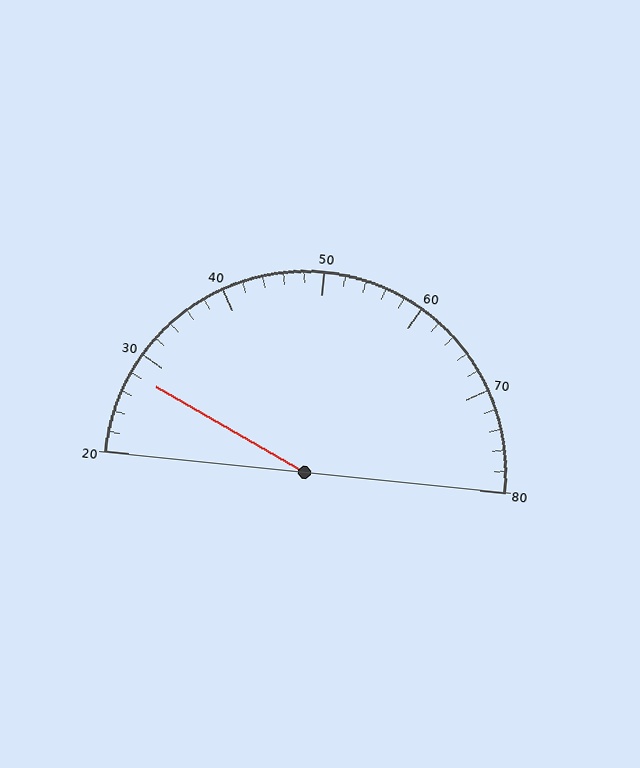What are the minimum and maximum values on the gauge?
The gauge ranges from 20 to 80.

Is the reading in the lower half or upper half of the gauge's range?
The reading is in the lower half of the range (20 to 80).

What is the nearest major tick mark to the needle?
The nearest major tick mark is 30.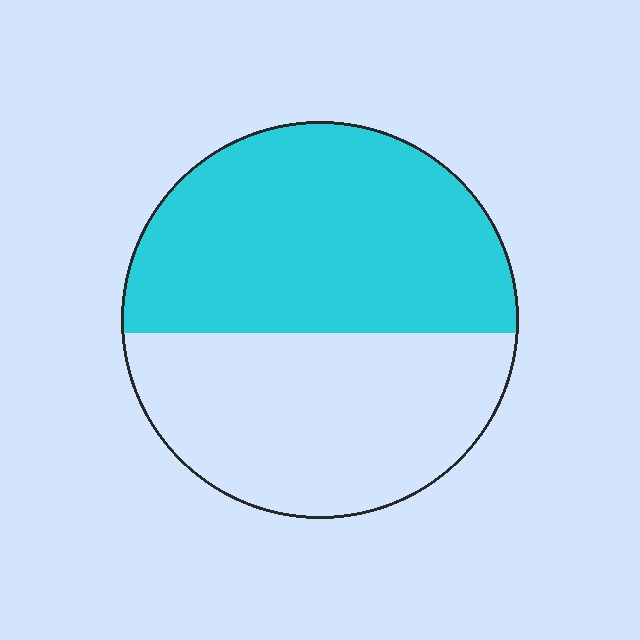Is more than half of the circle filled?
Yes.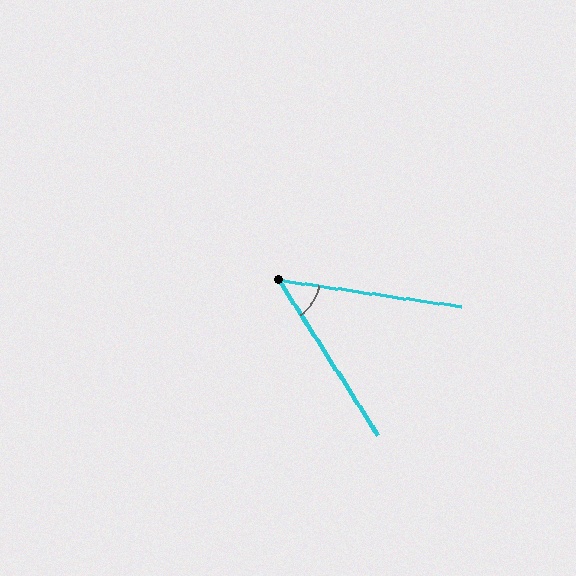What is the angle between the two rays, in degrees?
Approximately 49 degrees.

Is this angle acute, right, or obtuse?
It is acute.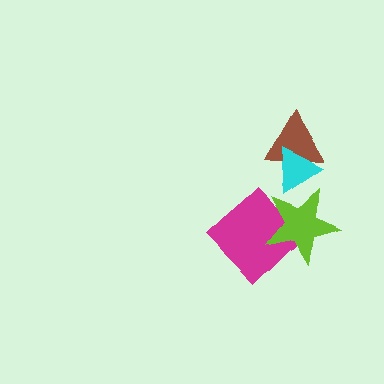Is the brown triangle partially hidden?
Yes, it is partially covered by another shape.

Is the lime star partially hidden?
Yes, it is partially covered by another shape.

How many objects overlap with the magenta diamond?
1 object overlaps with the magenta diamond.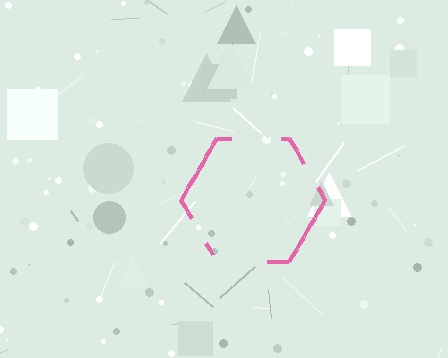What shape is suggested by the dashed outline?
The dashed outline suggests a hexagon.